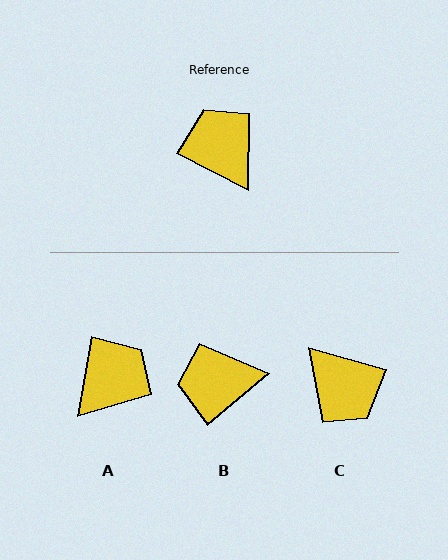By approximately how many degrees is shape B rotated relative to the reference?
Approximately 67 degrees counter-clockwise.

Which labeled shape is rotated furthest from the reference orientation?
C, about 169 degrees away.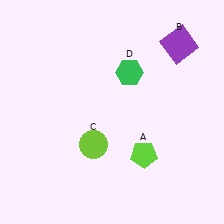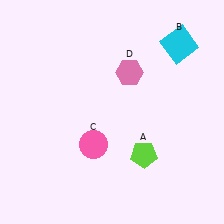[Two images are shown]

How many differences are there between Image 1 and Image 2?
There are 3 differences between the two images.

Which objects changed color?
B changed from purple to cyan. C changed from lime to pink. D changed from green to pink.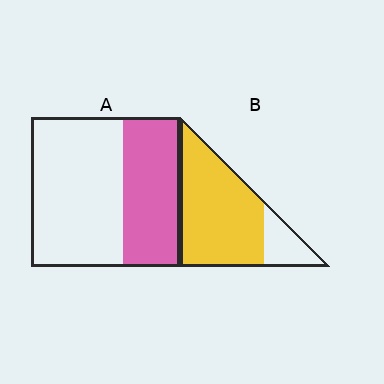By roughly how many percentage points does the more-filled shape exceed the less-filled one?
By roughly 40 percentage points (B over A).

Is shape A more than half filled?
No.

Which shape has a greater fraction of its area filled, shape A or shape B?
Shape B.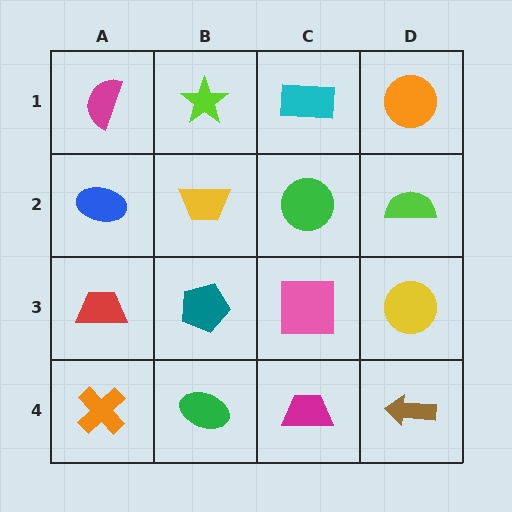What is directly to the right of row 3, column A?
A teal pentagon.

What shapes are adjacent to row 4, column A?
A red trapezoid (row 3, column A), a green ellipse (row 4, column B).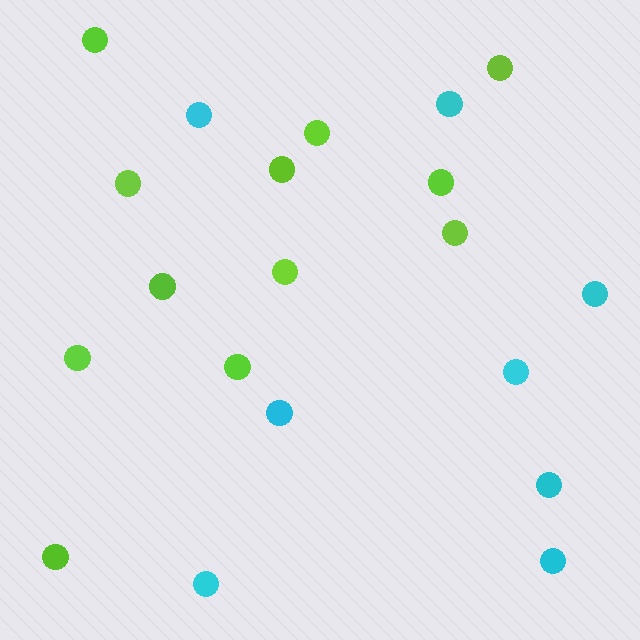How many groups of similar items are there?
There are 2 groups: one group of cyan circles (8) and one group of lime circles (12).